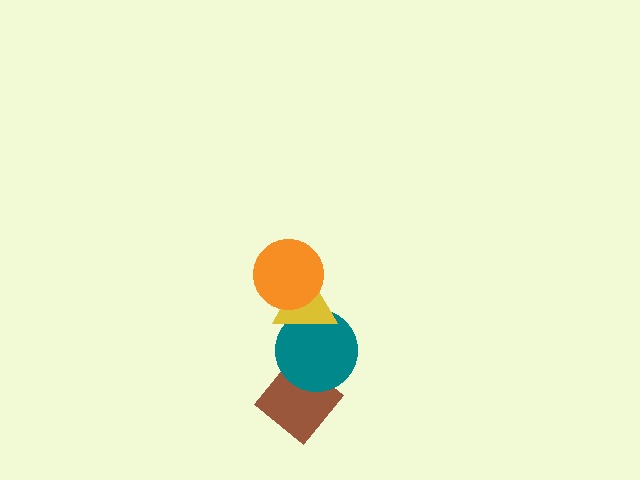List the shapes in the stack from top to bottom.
From top to bottom: the orange circle, the yellow triangle, the teal circle, the brown diamond.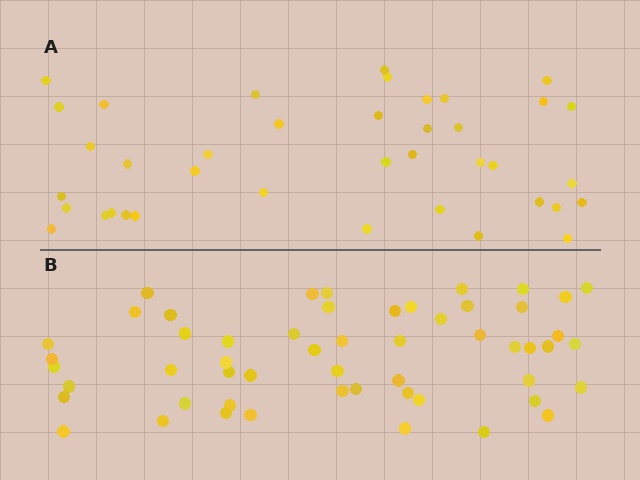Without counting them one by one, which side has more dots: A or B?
Region B (the bottom region) has more dots.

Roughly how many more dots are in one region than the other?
Region B has approximately 15 more dots than region A.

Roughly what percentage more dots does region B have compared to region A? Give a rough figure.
About 40% more.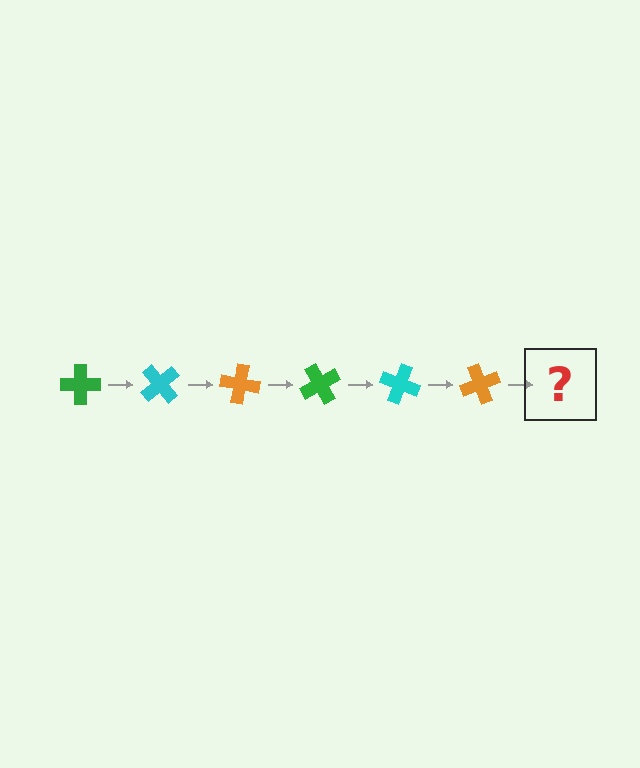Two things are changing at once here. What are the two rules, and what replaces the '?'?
The two rules are that it rotates 50 degrees each step and the color cycles through green, cyan, and orange. The '?' should be a green cross, rotated 300 degrees from the start.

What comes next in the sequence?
The next element should be a green cross, rotated 300 degrees from the start.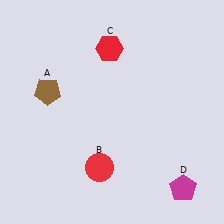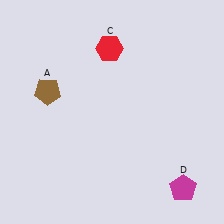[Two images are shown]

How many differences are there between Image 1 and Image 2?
There is 1 difference between the two images.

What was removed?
The red circle (B) was removed in Image 2.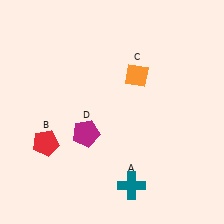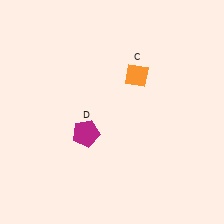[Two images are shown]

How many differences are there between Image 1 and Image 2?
There are 2 differences between the two images.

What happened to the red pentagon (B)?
The red pentagon (B) was removed in Image 2. It was in the bottom-left area of Image 1.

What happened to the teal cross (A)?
The teal cross (A) was removed in Image 2. It was in the bottom-right area of Image 1.